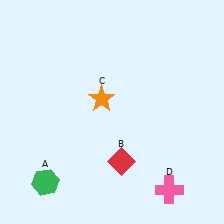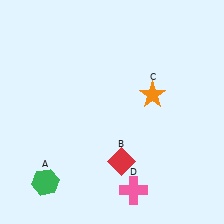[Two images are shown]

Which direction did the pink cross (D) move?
The pink cross (D) moved left.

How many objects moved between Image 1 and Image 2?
2 objects moved between the two images.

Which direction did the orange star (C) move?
The orange star (C) moved right.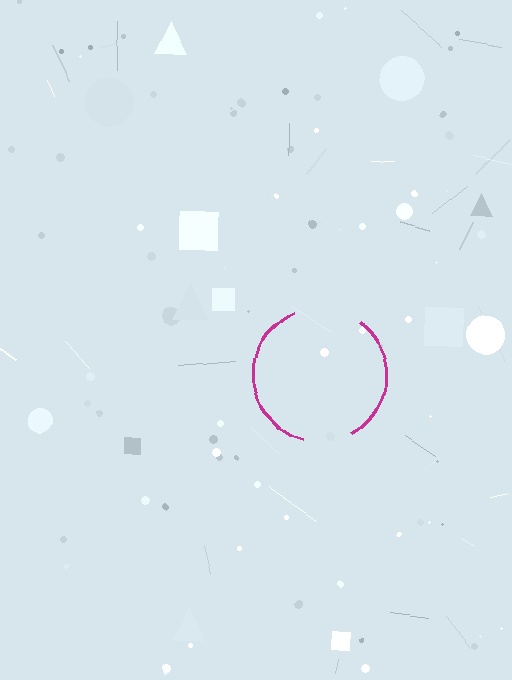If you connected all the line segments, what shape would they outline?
They would outline a circle.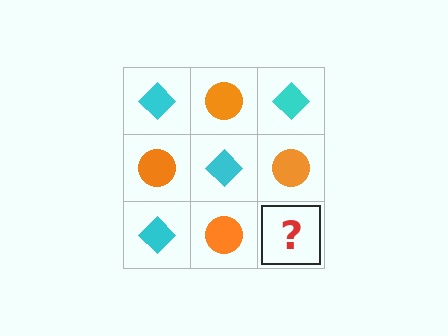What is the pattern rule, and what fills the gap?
The rule is that it alternates cyan diamond and orange circle in a checkerboard pattern. The gap should be filled with a cyan diamond.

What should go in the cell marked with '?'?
The missing cell should contain a cyan diamond.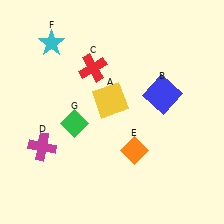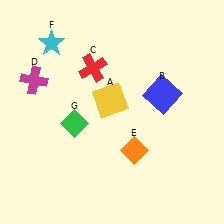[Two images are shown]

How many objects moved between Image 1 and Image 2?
1 object moved between the two images.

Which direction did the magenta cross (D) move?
The magenta cross (D) moved up.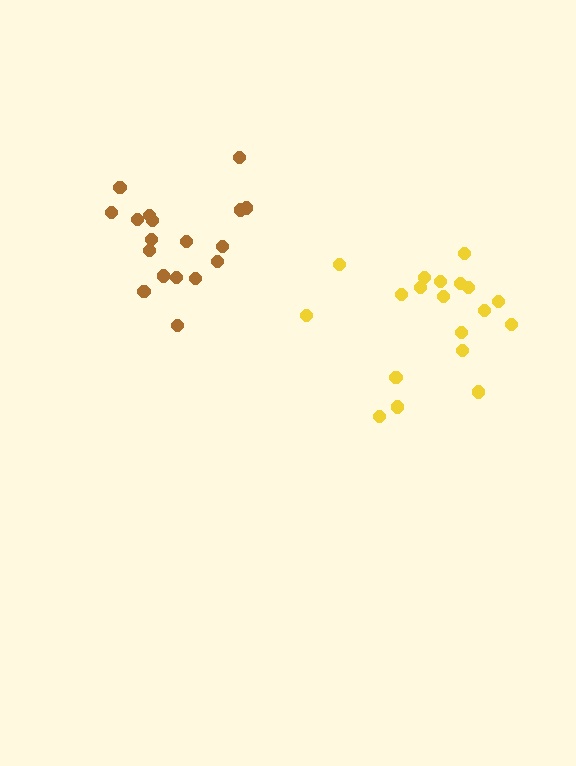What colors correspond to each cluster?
The clusters are colored: yellow, brown.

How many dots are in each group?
Group 1: 19 dots, Group 2: 18 dots (37 total).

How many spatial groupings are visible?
There are 2 spatial groupings.